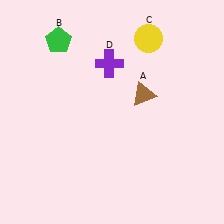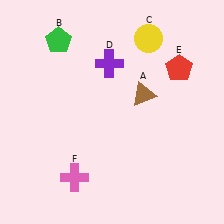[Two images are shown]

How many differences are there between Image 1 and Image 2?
There are 2 differences between the two images.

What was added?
A red pentagon (E), a pink cross (F) were added in Image 2.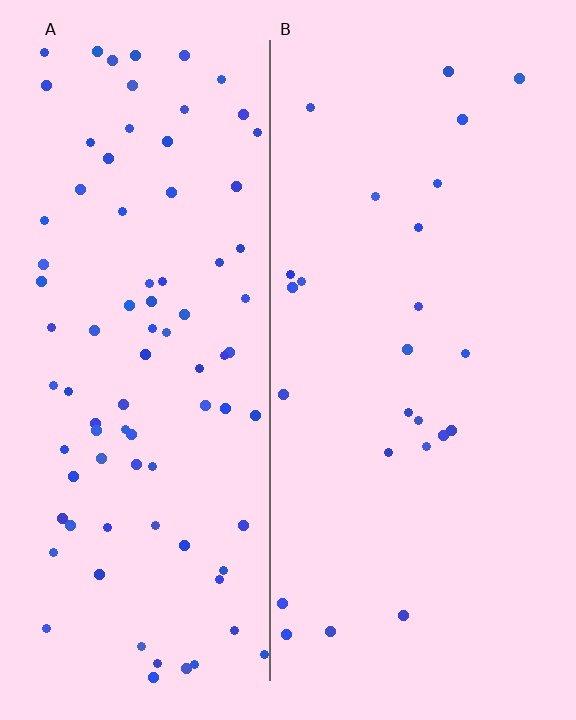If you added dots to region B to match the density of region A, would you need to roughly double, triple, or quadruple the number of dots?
Approximately triple.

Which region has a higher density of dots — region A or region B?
A (the left).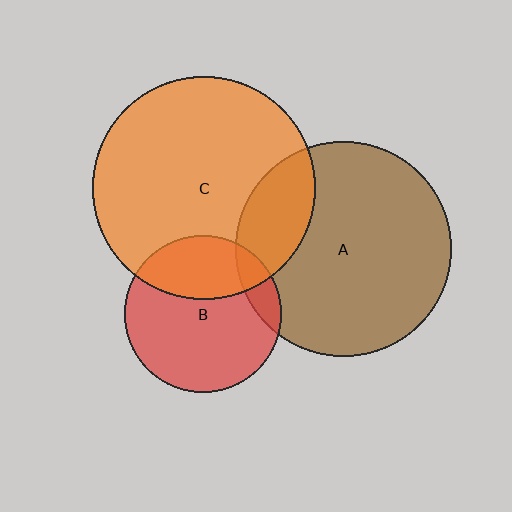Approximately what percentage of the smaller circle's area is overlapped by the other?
Approximately 30%.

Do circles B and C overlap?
Yes.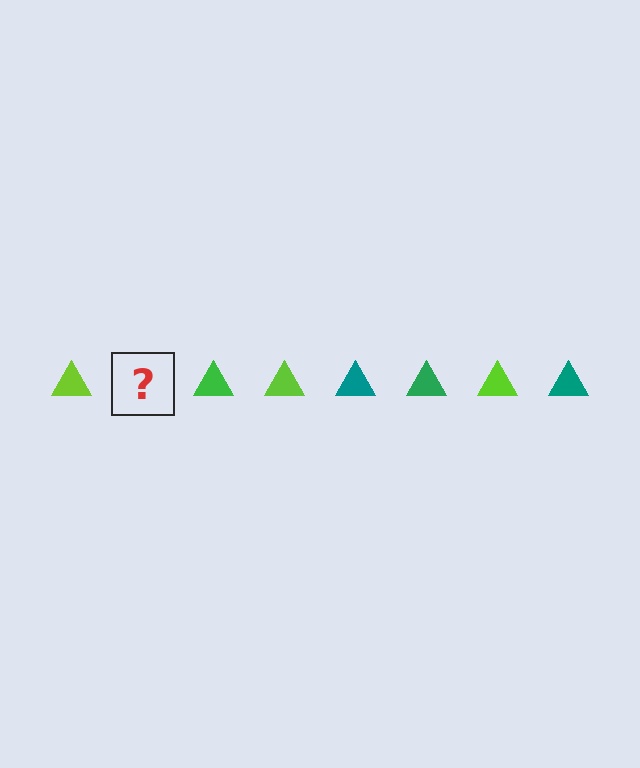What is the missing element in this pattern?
The missing element is a teal triangle.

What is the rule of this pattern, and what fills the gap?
The rule is that the pattern cycles through lime, teal, green triangles. The gap should be filled with a teal triangle.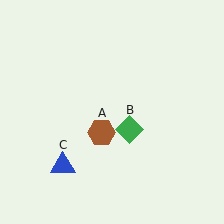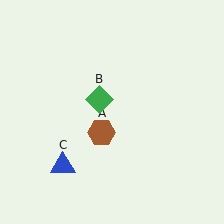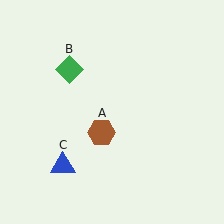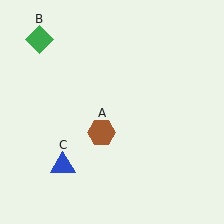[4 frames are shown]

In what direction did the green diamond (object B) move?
The green diamond (object B) moved up and to the left.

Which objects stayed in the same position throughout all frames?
Brown hexagon (object A) and blue triangle (object C) remained stationary.